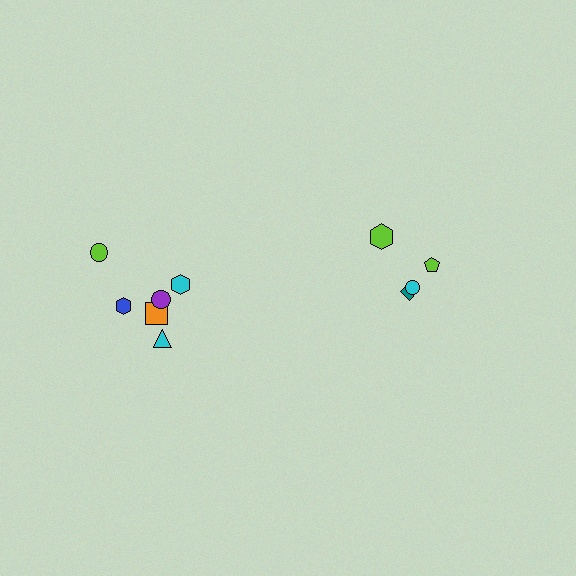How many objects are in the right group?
There are 4 objects.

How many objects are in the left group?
There are 6 objects.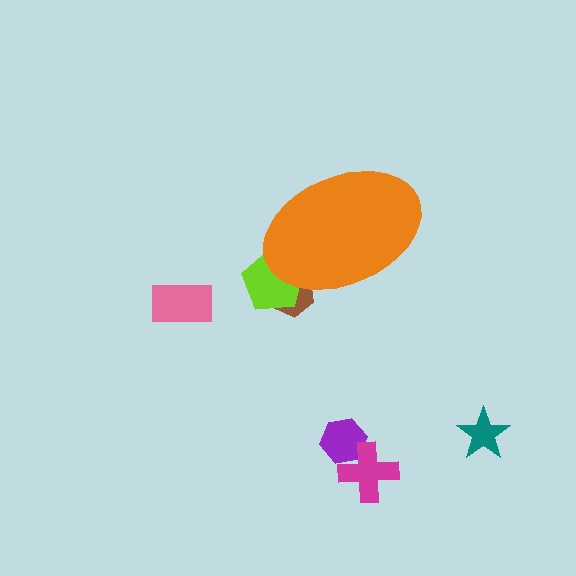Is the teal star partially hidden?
No, the teal star is fully visible.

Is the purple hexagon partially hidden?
No, the purple hexagon is fully visible.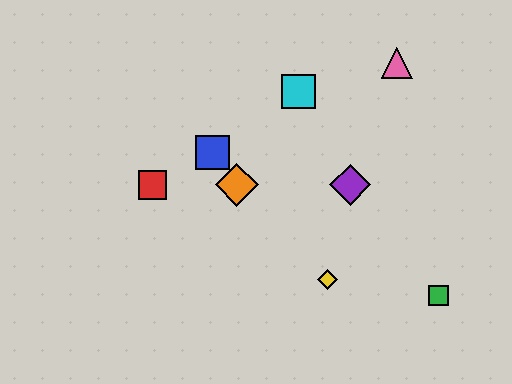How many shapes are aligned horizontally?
3 shapes (the red square, the purple diamond, the orange diamond) are aligned horizontally.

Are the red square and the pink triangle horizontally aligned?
No, the red square is at y≈185 and the pink triangle is at y≈63.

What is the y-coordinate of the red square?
The red square is at y≈185.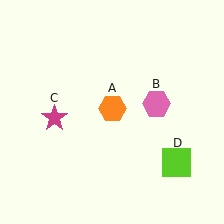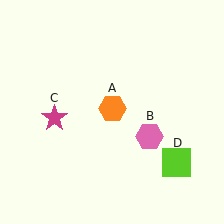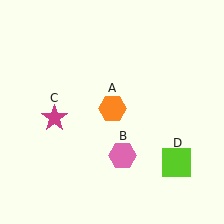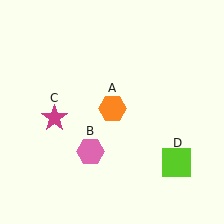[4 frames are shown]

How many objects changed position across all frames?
1 object changed position: pink hexagon (object B).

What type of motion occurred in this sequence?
The pink hexagon (object B) rotated clockwise around the center of the scene.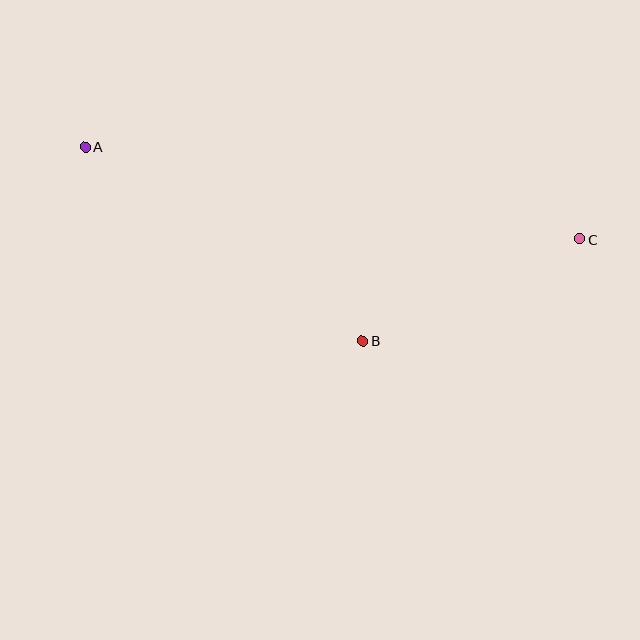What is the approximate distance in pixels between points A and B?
The distance between A and B is approximately 338 pixels.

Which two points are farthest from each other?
Points A and C are farthest from each other.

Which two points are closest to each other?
Points B and C are closest to each other.